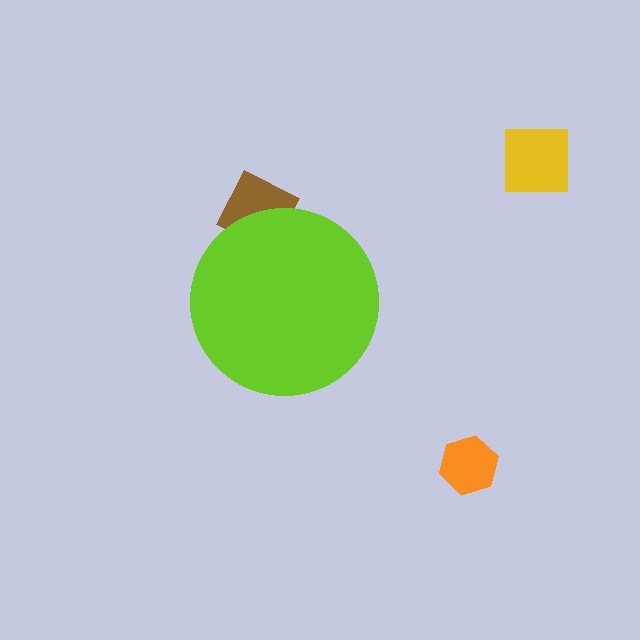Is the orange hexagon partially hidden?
No, the orange hexagon is fully visible.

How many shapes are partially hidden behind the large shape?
1 shape is partially hidden.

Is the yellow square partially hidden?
No, the yellow square is fully visible.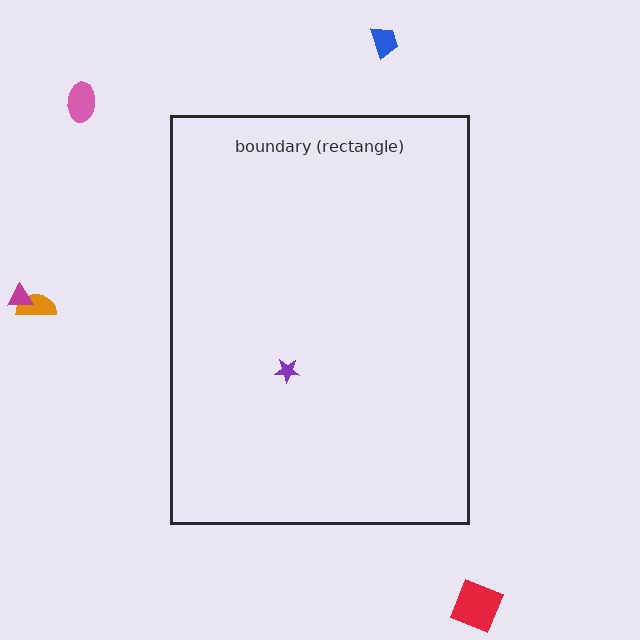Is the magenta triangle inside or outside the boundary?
Outside.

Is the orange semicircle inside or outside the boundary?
Outside.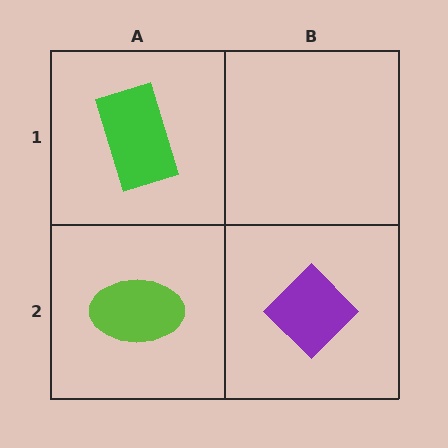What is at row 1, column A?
A green rectangle.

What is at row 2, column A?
A lime ellipse.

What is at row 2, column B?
A purple diamond.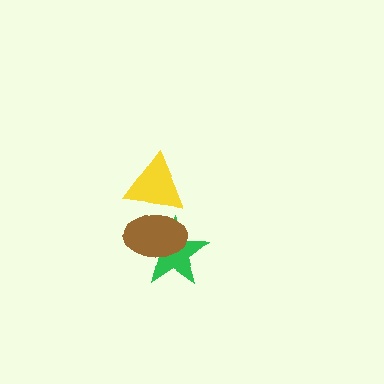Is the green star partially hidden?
Yes, it is partially covered by another shape.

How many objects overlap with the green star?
1 object overlaps with the green star.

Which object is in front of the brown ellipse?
The yellow triangle is in front of the brown ellipse.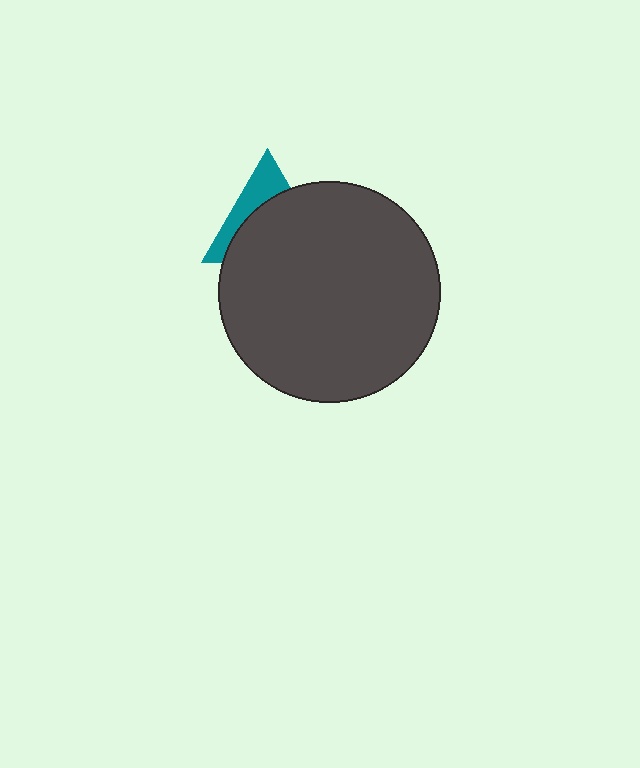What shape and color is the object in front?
The object in front is a dark gray circle.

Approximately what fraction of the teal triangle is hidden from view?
Roughly 66% of the teal triangle is hidden behind the dark gray circle.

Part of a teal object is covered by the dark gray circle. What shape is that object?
It is a triangle.